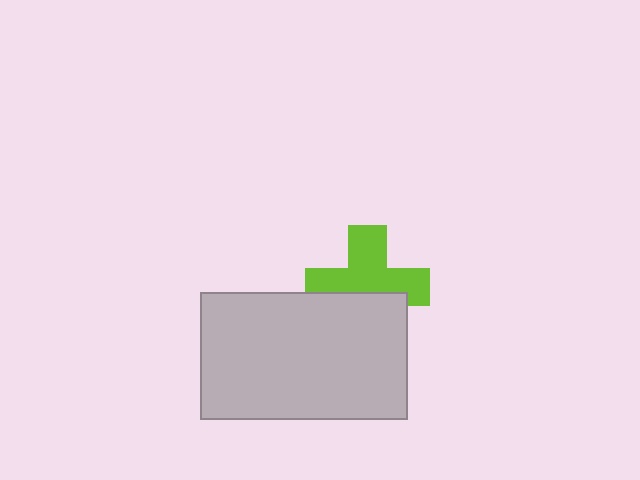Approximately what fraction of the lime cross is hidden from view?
Roughly 39% of the lime cross is hidden behind the light gray rectangle.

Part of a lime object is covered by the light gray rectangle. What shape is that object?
It is a cross.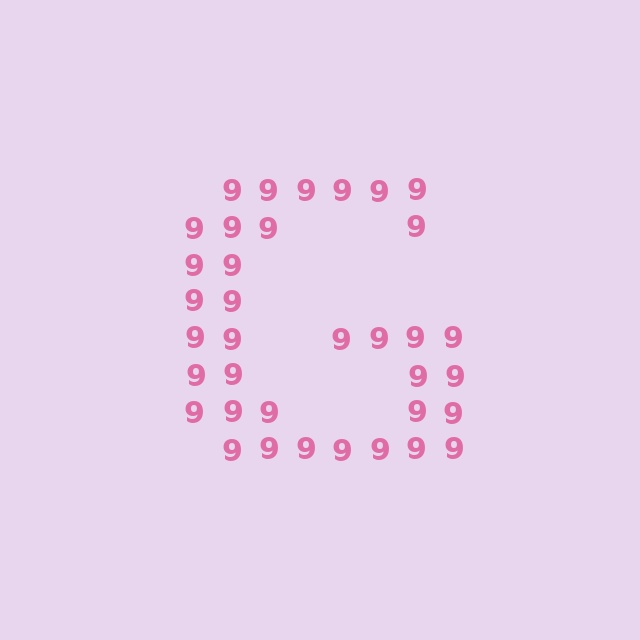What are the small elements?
The small elements are digit 9's.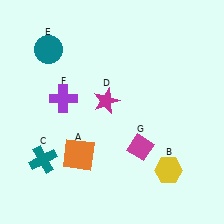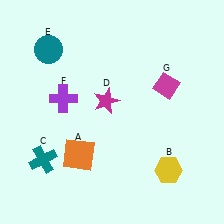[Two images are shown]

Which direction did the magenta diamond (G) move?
The magenta diamond (G) moved up.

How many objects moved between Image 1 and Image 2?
1 object moved between the two images.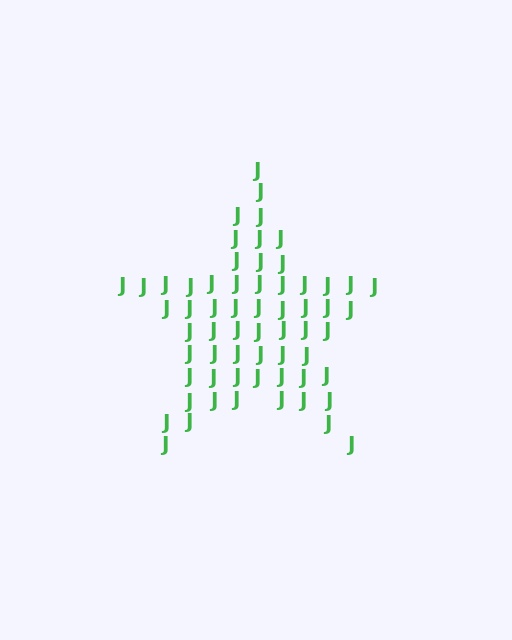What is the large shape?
The large shape is a star.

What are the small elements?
The small elements are letter J's.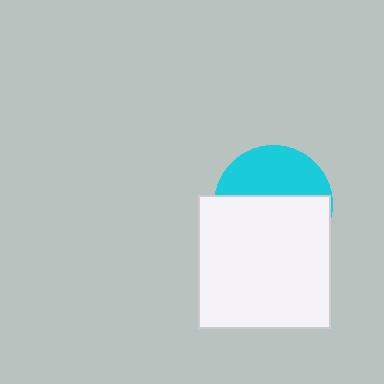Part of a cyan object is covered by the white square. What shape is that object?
It is a circle.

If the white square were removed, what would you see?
You would see the complete cyan circle.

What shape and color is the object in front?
The object in front is a white square.